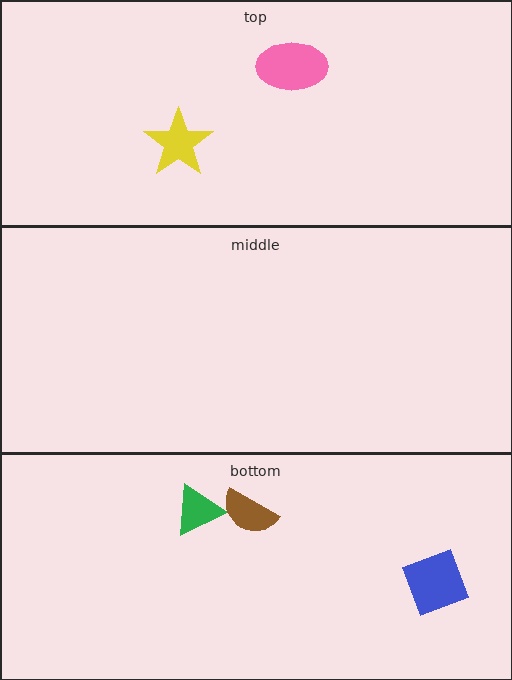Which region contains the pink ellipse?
The top region.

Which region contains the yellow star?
The top region.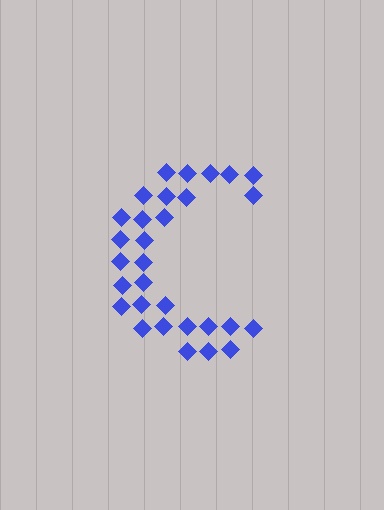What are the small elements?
The small elements are diamonds.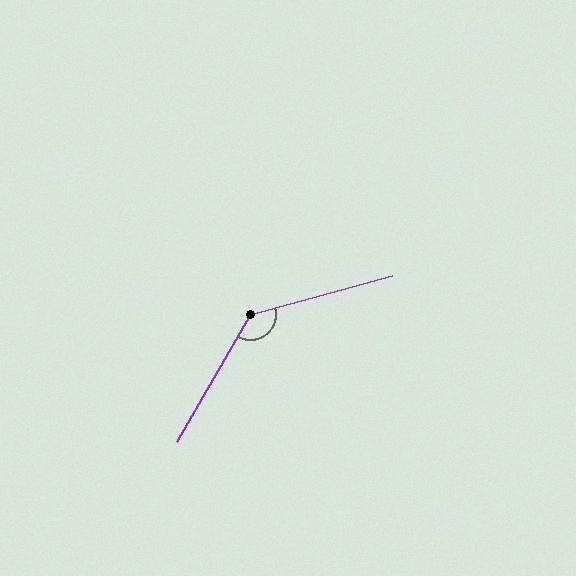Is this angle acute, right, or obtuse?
It is obtuse.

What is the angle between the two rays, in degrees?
Approximately 135 degrees.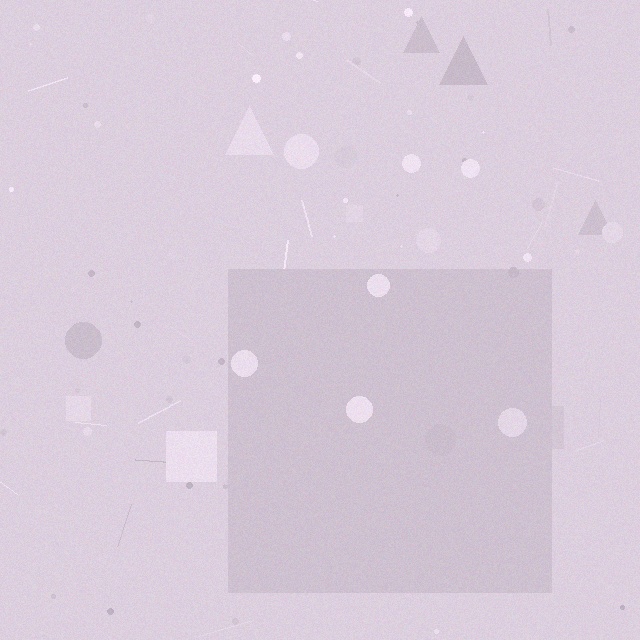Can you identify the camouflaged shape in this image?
The camouflaged shape is a square.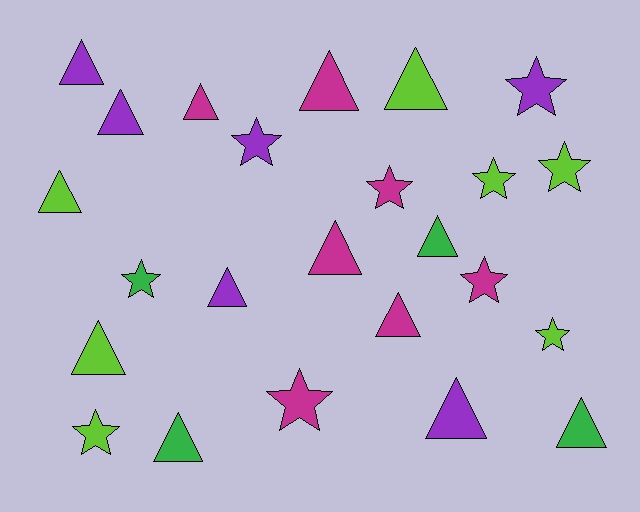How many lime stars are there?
There are 4 lime stars.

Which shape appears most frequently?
Triangle, with 14 objects.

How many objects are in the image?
There are 24 objects.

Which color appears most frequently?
Magenta, with 7 objects.